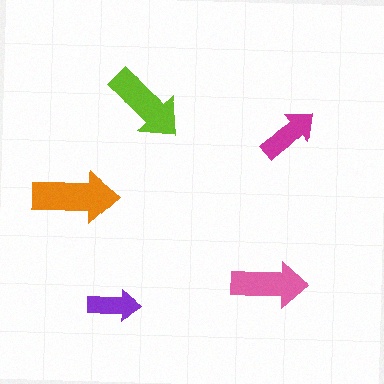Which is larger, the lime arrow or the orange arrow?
The orange one.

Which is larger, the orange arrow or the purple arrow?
The orange one.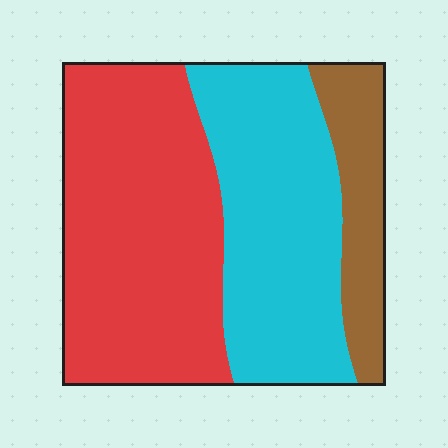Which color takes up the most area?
Red, at roughly 50%.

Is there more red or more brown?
Red.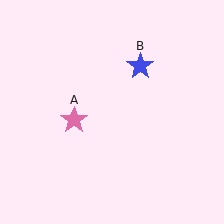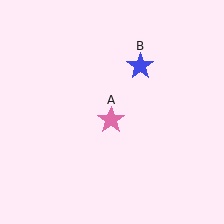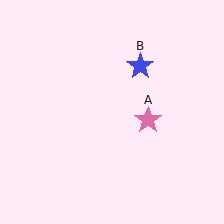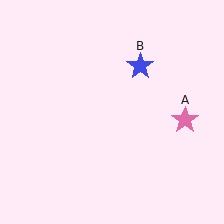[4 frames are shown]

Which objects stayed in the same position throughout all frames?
Blue star (object B) remained stationary.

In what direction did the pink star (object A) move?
The pink star (object A) moved right.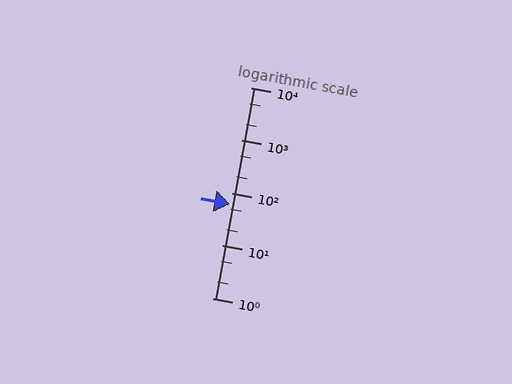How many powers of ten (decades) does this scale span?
The scale spans 4 decades, from 1 to 10000.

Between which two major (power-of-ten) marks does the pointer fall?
The pointer is between 10 and 100.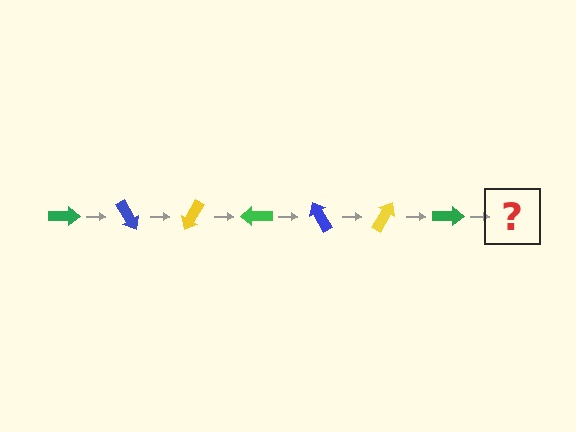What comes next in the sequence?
The next element should be a blue arrow, rotated 420 degrees from the start.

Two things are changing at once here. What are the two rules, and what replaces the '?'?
The two rules are that it rotates 60 degrees each step and the color cycles through green, blue, and yellow. The '?' should be a blue arrow, rotated 420 degrees from the start.